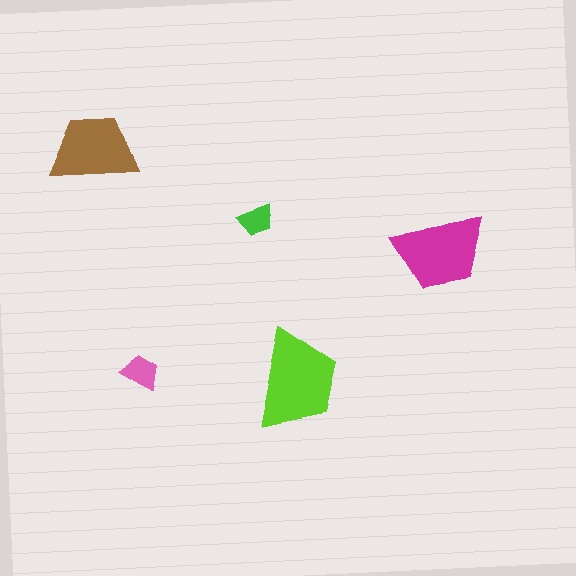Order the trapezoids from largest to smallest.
the lime one, the magenta one, the brown one, the pink one, the green one.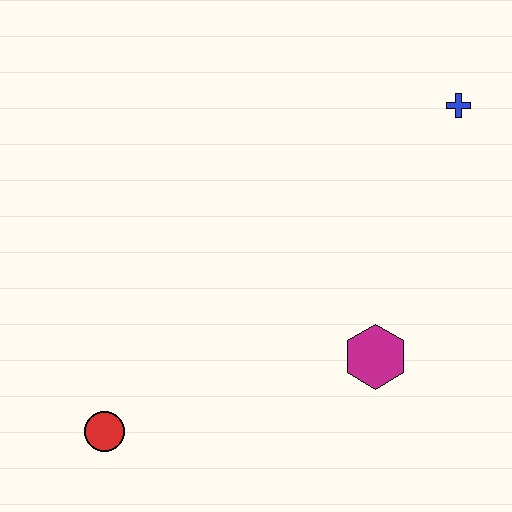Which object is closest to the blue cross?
The magenta hexagon is closest to the blue cross.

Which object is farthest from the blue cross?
The red circle is farthest from the blue cross.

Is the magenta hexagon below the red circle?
No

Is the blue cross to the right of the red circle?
Yes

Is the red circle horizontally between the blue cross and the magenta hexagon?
No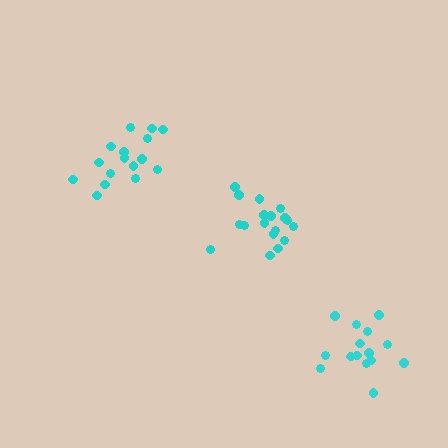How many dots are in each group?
Group 1: 16 dots, Group 2: 18 dots, Group 3: 15 dots (49 total).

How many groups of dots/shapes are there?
There are 3 groups.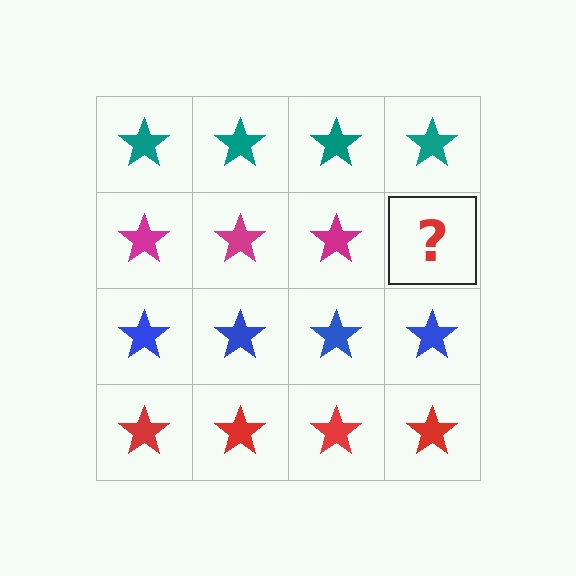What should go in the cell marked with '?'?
The missing cell should contain a magenta star.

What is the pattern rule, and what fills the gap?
The rule is that each row has a consistent color. The gap should be filled with a magenta star.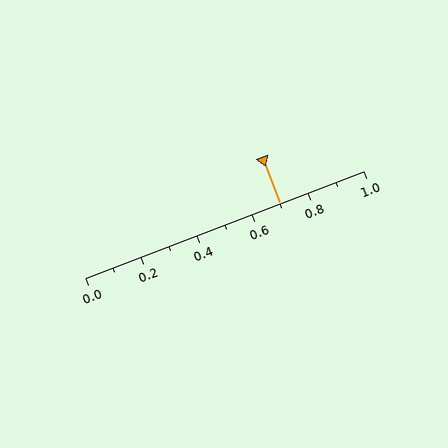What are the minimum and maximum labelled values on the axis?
The axis runs from 0.0 to 1.0.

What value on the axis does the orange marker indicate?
The marker indicates approximately 0.7.